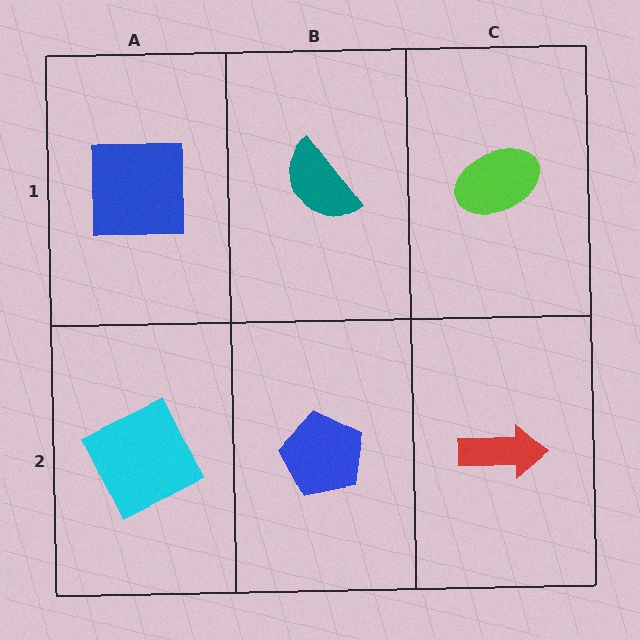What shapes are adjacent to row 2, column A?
A blue square (row 1, column A), a blue pentagon (row 2, column B).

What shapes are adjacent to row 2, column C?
A lime ellipse (row 1, column C), a blue pentagon (row 2, column B).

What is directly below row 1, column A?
A cyan square.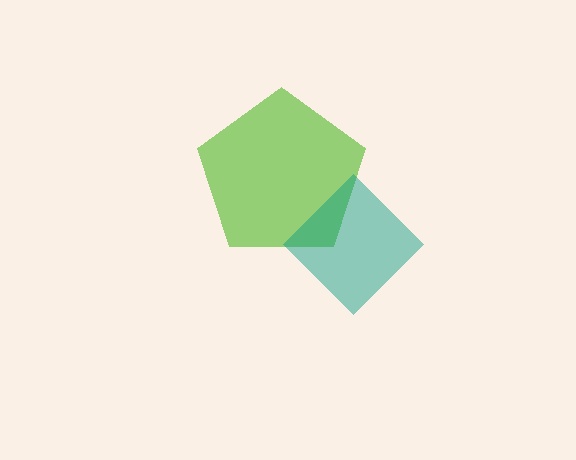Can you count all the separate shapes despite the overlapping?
Yes, there are 2 separate shapes.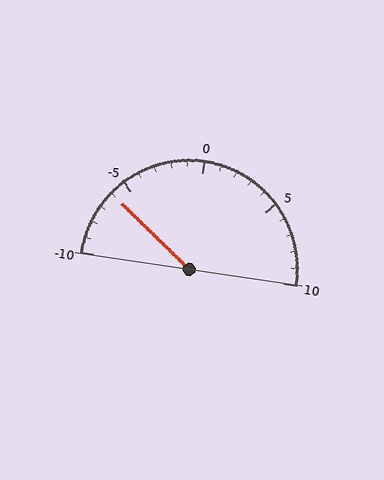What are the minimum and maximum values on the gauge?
The gauge ranges from -10 to 10.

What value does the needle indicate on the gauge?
The needle indicates approximately -6.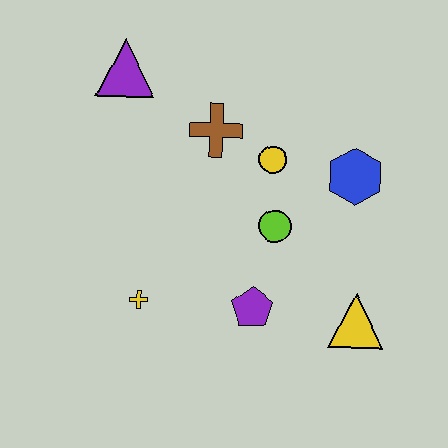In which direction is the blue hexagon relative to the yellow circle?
The blue hexagon is to the right of the yellow circle.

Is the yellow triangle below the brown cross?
Yes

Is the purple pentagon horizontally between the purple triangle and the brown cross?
No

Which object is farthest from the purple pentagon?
The purple triangle is farthest from the purple pentagon.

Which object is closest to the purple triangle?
The brown cross is closest to the purple triangle.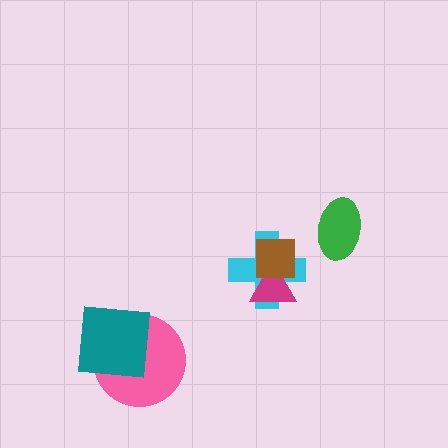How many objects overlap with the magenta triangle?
2 objects overlap with the magenta triangle.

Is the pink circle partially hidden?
Yes, it is partially covered by another shape.